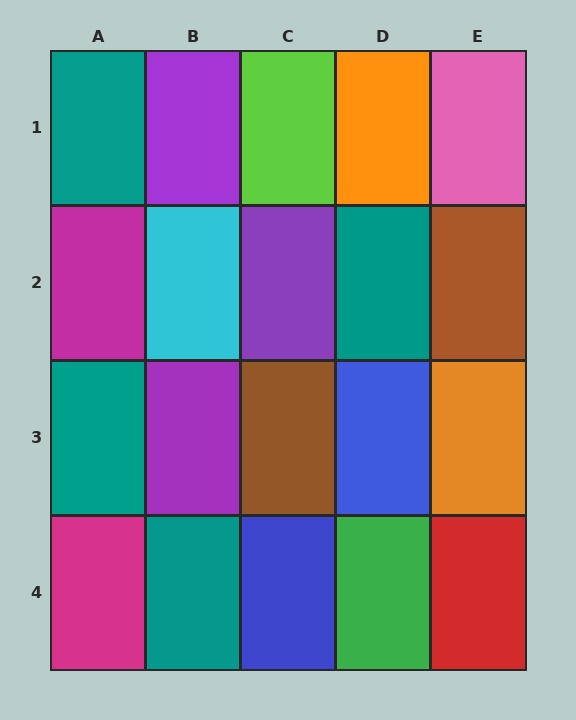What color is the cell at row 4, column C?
Blue.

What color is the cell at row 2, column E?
Brown.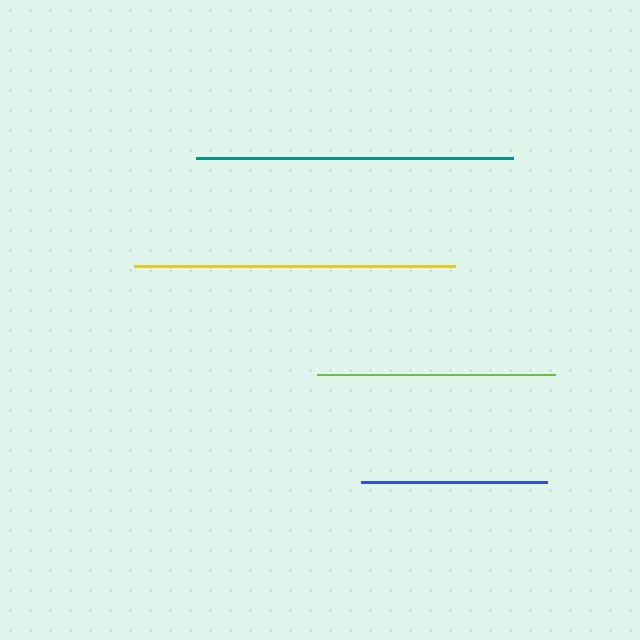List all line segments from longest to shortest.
From longest to shortest: yellow, teal, lime, blue.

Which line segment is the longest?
The yellow line is the longest at approximately 321 pixels.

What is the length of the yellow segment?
The yellow segment is approximately 321 pixels long.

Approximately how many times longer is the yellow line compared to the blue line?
The yellow line is approximately 1.7 times the length of the blue line.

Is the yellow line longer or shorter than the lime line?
The yellow line is longer than the lime line.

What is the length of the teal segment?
The teal segment is approximately 317 pixels long.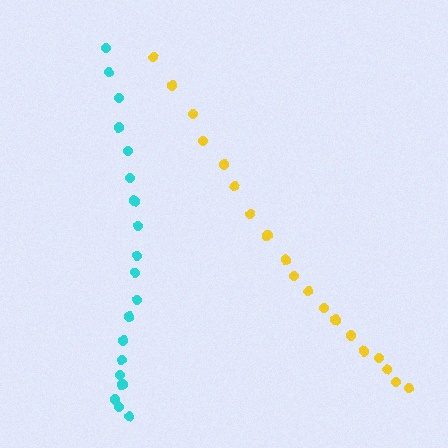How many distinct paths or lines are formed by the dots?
There are 2 distinct paths.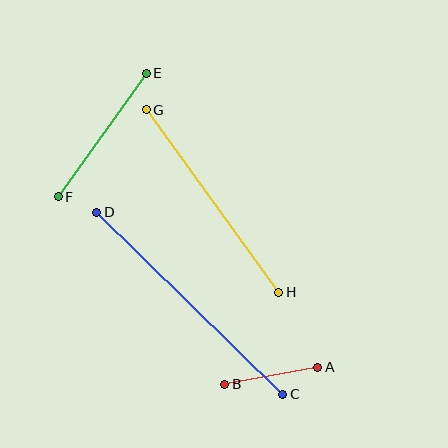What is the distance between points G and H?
The distance is approximately 225 pixels.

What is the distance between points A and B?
The distance is approximately 94 pixels.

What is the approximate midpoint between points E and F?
The midpoint is at approximately (102, 135) pixels.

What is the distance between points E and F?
The distance is approximately 152 pixels.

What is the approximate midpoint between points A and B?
The midpoint is at approximately (271, 376) pixels.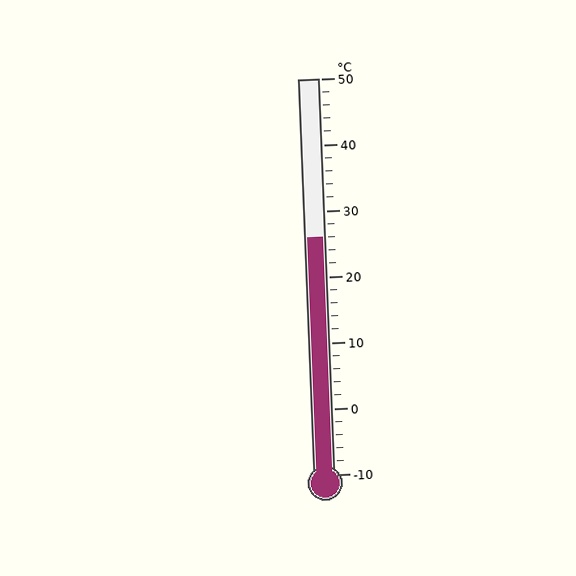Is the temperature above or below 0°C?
The temperature is above 0°C.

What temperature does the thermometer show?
The thermometer shows approximately 26°C.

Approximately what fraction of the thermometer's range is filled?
The thermometer is filled to approximately 60% of its range.